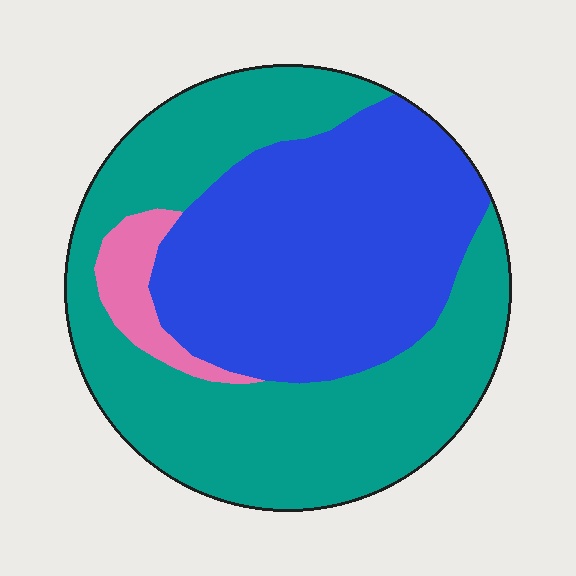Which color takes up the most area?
Teal, at roughly 50%.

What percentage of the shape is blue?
Blue covers roughly 45% of the shape.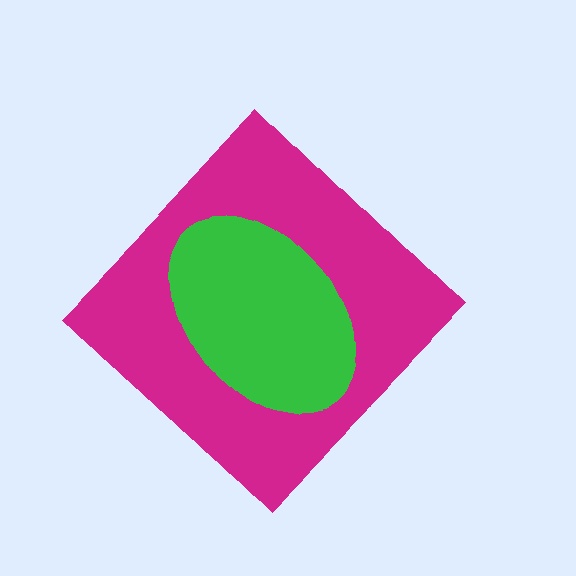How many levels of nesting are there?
2.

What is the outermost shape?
The magenta diamond.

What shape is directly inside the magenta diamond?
The green ellipse.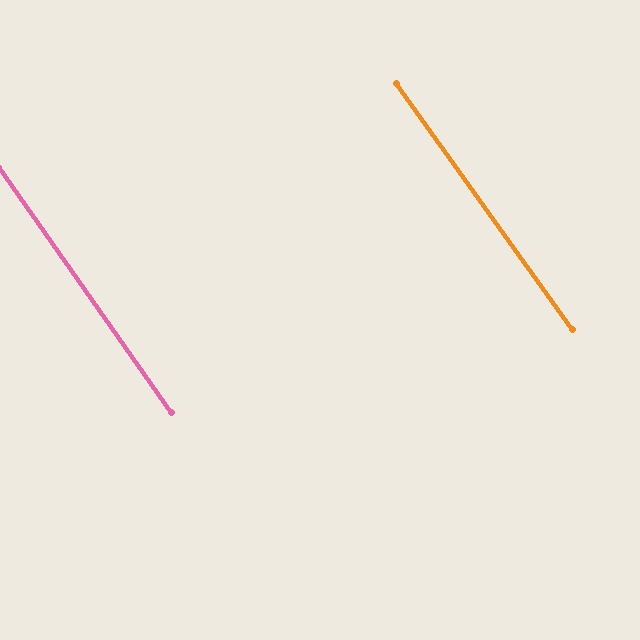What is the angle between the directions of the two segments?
Approximately 0 degrees.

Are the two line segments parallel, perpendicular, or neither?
Parallel — their directions differ by only 0.3°.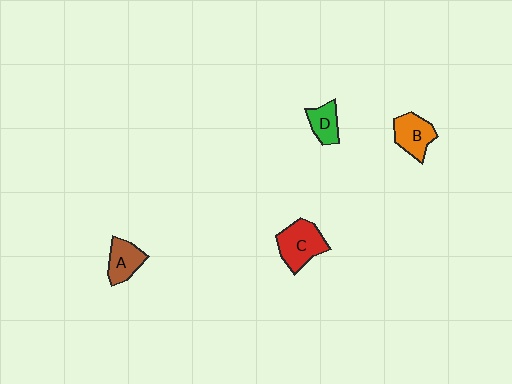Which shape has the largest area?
Shape C (red).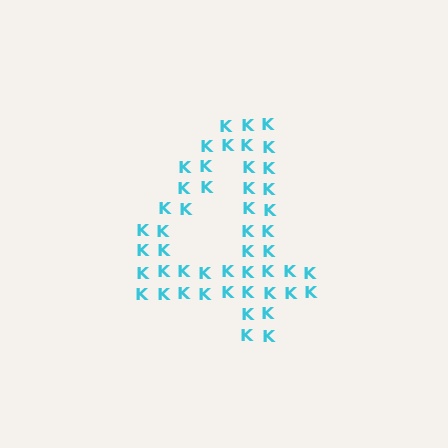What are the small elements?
The small elements are letter K's.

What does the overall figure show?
The overall figure shows the digit 4.